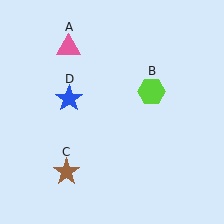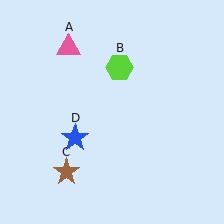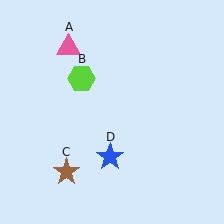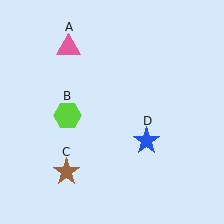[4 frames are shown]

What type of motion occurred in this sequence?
The lime hexagon (object B), blue star (object D) rotated counterclockwise around the center of the scene.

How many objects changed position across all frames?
2 objects changed position: lime hexagon (object B), blue star (object D).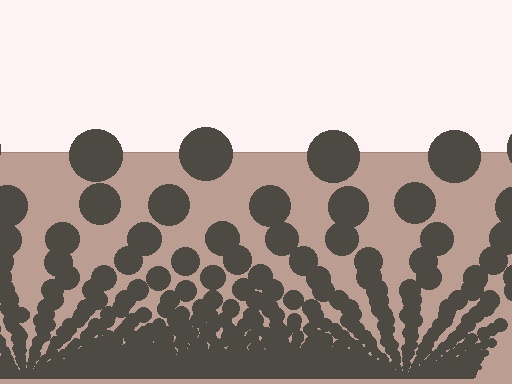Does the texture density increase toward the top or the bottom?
Density increases toward the bottom.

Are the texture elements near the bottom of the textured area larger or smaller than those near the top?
Smaller. The gradient is inverted — elements near the bottom are smaller and denser.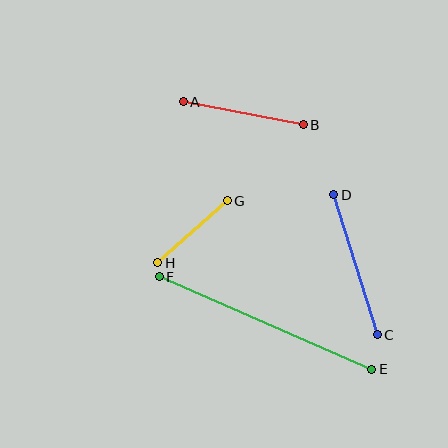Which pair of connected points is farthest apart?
Points E and F are farthest apart.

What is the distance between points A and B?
The distance is approximately 122 pixels.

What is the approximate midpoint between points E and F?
The midpoint is at approximately (265, 323) pixels.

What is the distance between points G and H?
The distance is approximately 93 pixels.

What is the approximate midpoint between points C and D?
The midpoint is at approximately (355, 265) pixels.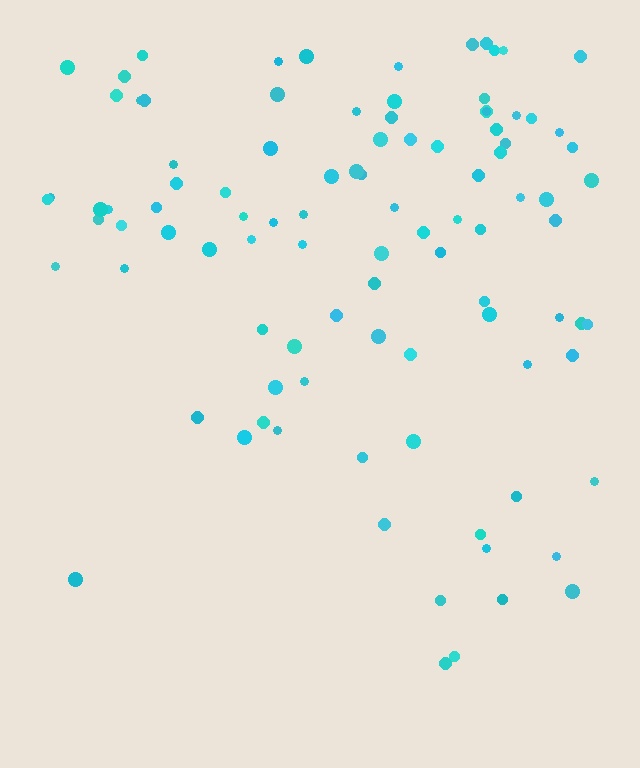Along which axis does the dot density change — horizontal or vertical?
Vertical.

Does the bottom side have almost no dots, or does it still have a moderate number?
Still a moderate number, just noticeably fewer than the top.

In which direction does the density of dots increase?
From bottom to top, with the top side densest.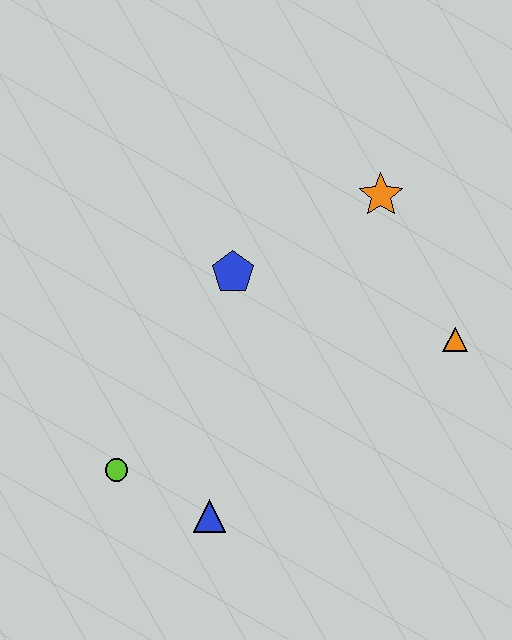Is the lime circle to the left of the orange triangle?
Yes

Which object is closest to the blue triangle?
The lime circle is closest to the blue triangle.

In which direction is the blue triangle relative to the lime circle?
The blue triangle is to the right of the lime circle.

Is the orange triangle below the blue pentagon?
Yes